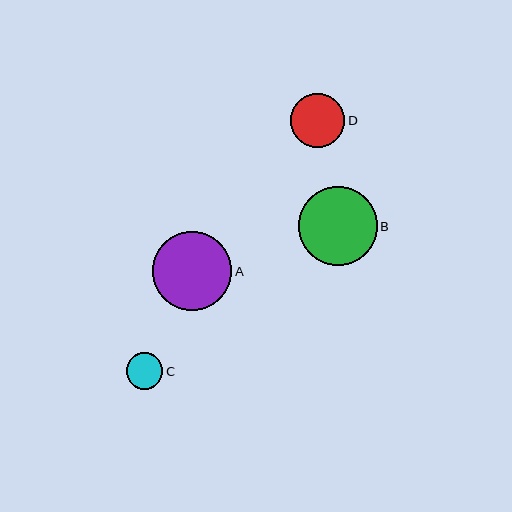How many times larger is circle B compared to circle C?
Circle B is approximately 2.2 times the size of circle C.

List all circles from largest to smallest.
From largest to smallest: B, A, D, C.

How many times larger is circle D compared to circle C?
Circle D is approximately 1.5 times the size of circle C.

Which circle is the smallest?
Circle C is the smallest with a size of approximately 36 pixels.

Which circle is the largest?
Circle B is the largest with a size of approximately 79 pixels.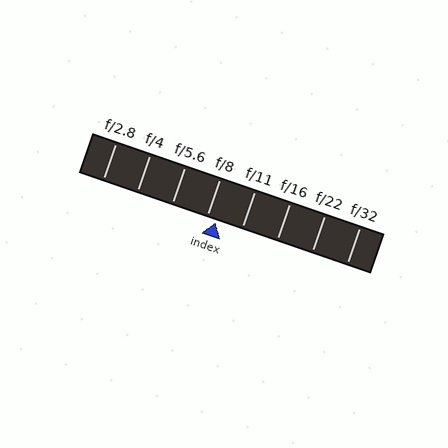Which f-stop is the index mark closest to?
The index mark is closest to f/8.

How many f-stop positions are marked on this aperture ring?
There are 8 f-stop positions marked.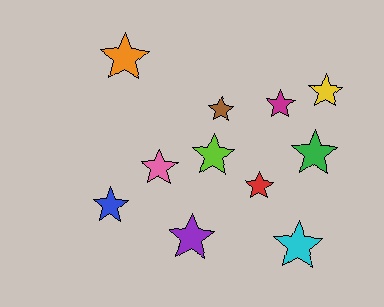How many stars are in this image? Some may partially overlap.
There are 11 stars.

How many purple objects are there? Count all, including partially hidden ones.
There is 1 purple object.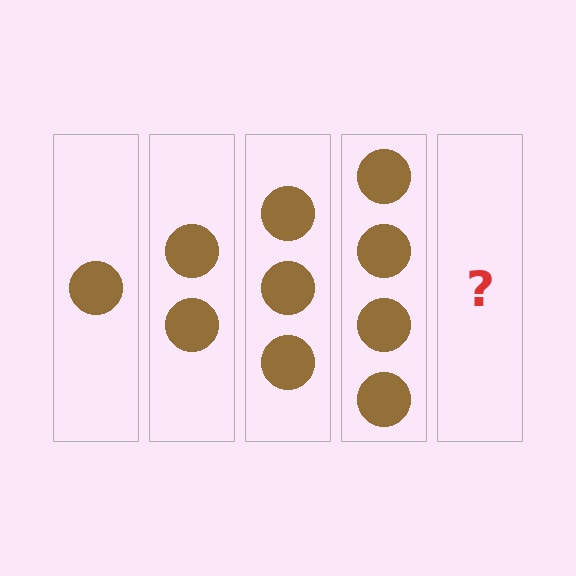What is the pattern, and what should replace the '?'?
The pattern is that each step adds one more circle. The '?' should be 5 circles.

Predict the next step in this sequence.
The next step is 5 circles.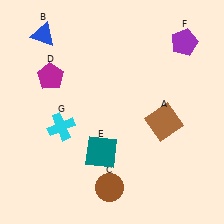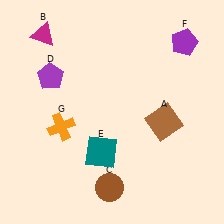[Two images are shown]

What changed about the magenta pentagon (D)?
In Image 1, D is magenta. In Image 2, it changed to purple.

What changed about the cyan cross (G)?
In Image 1, G is cyan. In Image 2, it changed to orange.